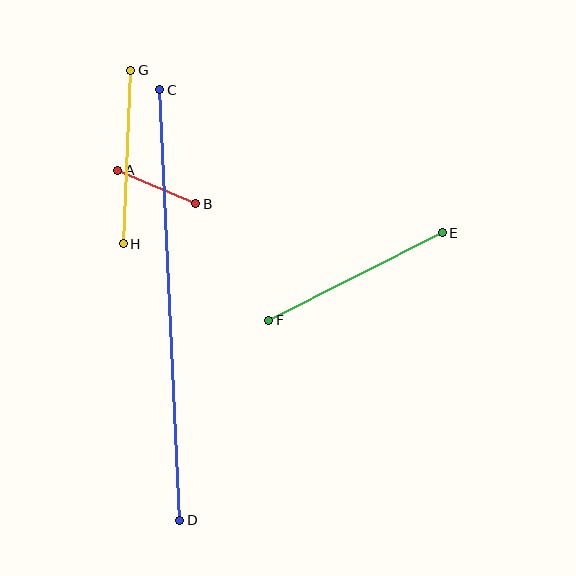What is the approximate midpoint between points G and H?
The midpoint is at approximately (127, 157) pixels.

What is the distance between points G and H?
The distance is approximately 174 pixels.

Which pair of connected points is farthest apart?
Points C and D are farthest apart.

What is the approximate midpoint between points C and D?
The midpoint is at approximately (170, 305) pixels.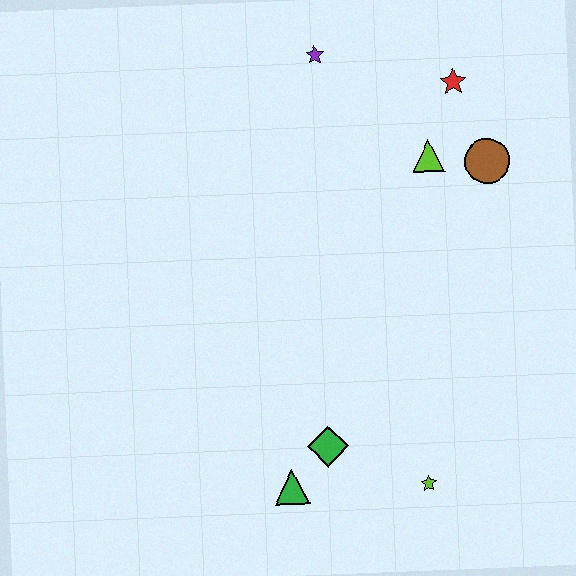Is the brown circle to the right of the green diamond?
Yes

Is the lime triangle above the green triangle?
Yes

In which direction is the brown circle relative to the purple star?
The brown circle is to the right of the purple star.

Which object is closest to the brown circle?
The lime triangle is closest to the brown circle.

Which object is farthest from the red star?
The green triangle is farthest from the red star.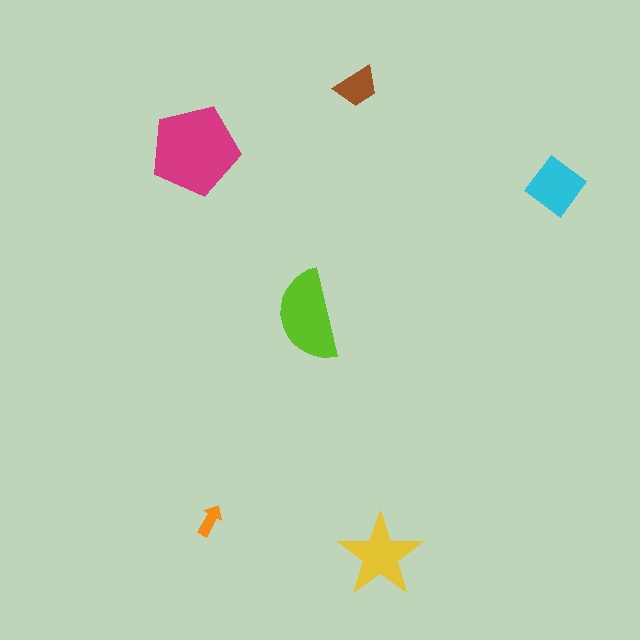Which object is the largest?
The magenta pentagon.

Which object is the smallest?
The orange arrow.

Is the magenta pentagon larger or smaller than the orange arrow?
Larger.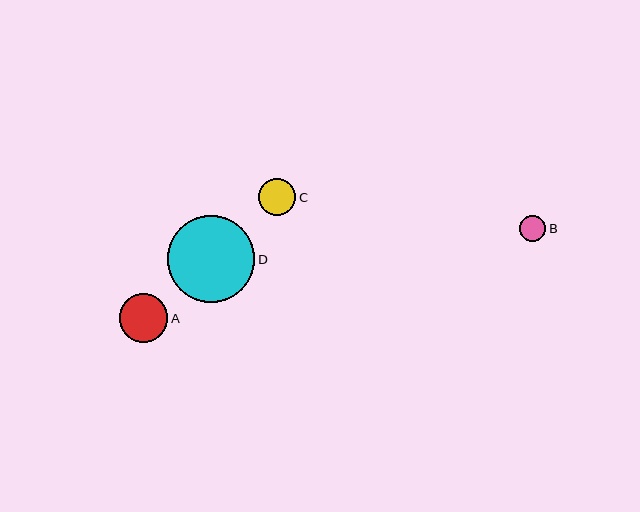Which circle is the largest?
Circle D is the largest with a size of approximately 87 pixels.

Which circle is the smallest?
Circle B is the smallest with a size of approximately 26 pixels.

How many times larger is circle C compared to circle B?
Circle C is approximately 1.4 times the size of circle B.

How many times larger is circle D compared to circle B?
Circle D is approximately 3.4 times the size of circle B.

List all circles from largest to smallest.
From largest to smallest: D, A, C, B.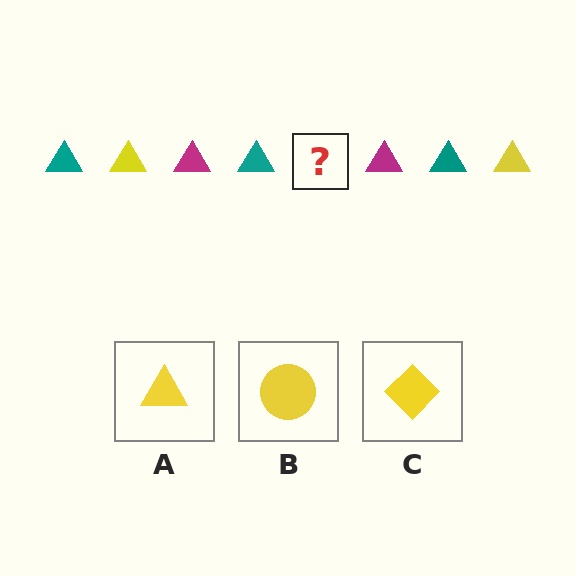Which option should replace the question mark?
Option A.